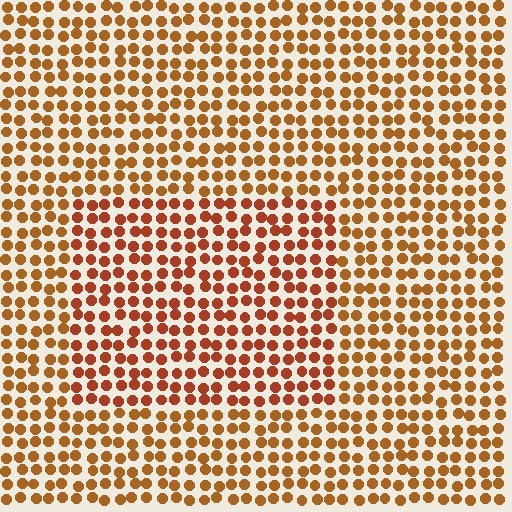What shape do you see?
I see a rectangle.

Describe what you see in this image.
The image is filled with small brown elements in a uniform arrangement. A rectangle-shaped region is visible where the elements are tinted to a slightly different hue, forming a subtle color boundary.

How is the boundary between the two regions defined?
The boundary is defined purely by a slight shift in hue (about 18 degrees). Spacing, size, and orientation are identical on both sides.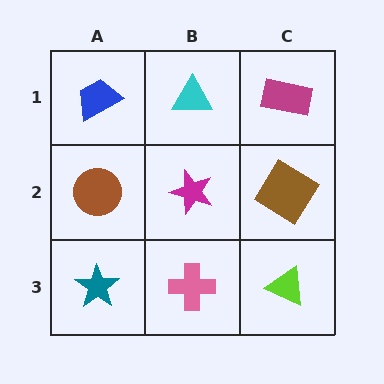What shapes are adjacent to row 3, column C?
A brown diamond (row 2, column C), a pink cross (row 3, column B).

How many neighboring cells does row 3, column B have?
3.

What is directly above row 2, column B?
A cyan triangle.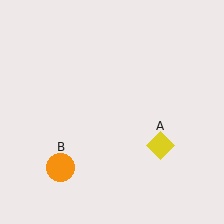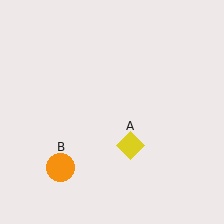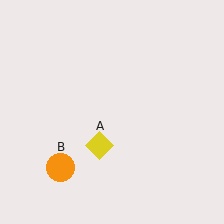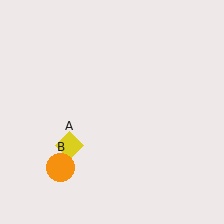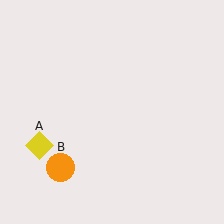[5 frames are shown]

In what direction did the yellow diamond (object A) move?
The yellow diamond (object A) moved left.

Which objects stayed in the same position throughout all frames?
Orange circle (object B) remained stationary.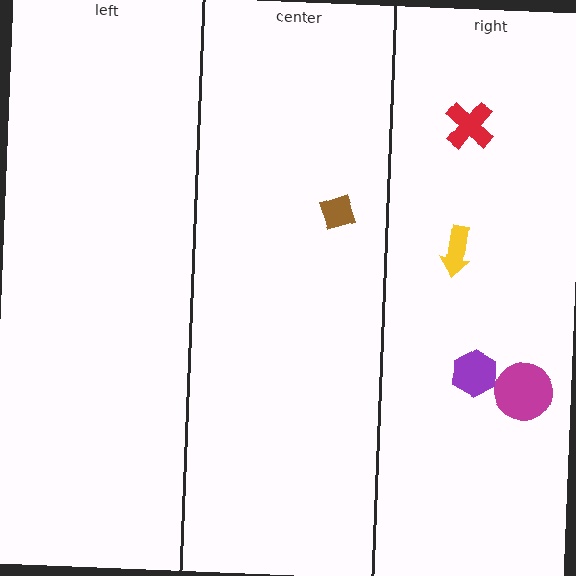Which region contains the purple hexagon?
The right region.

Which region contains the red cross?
The right region.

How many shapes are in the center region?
1.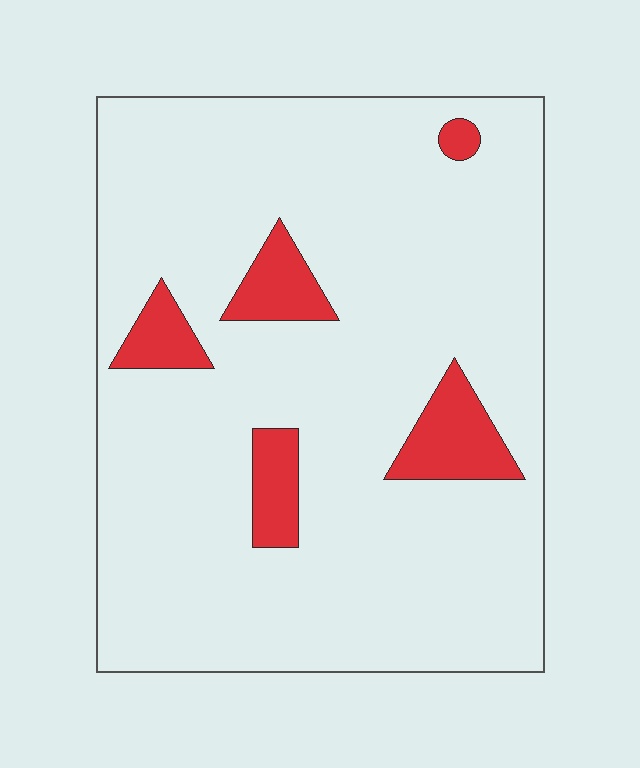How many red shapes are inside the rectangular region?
5.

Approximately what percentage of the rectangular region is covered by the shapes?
Approximately 10%.